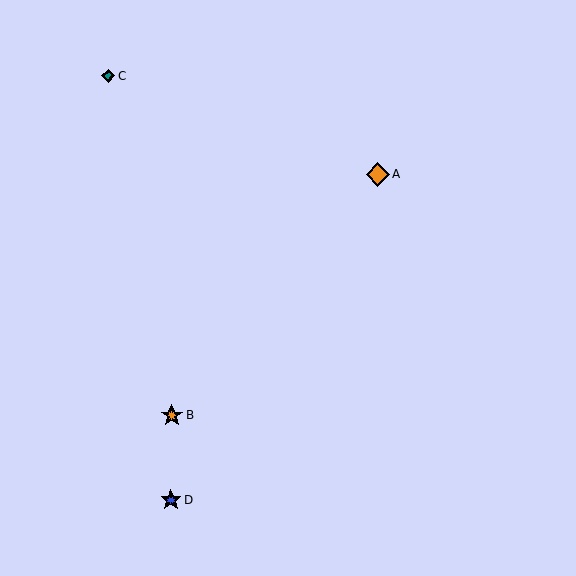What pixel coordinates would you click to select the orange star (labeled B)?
Click at (172, 415) to select the orange star B.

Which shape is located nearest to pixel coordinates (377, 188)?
The orange diamond (labeled A) at (378, 174) is nearest to that location.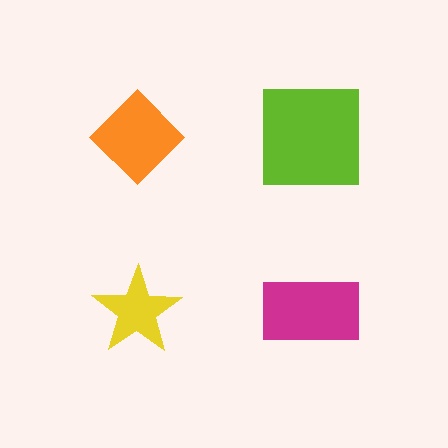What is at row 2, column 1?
A yellow star.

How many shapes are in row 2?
2 shapes.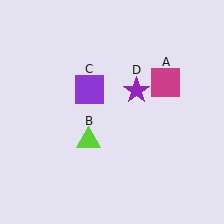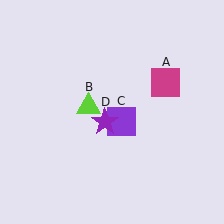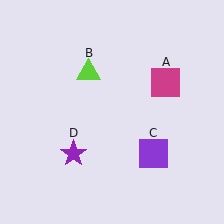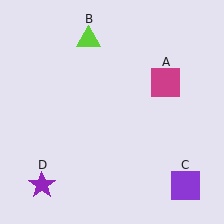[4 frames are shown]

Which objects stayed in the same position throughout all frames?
Magenta square (object A) remained stationary.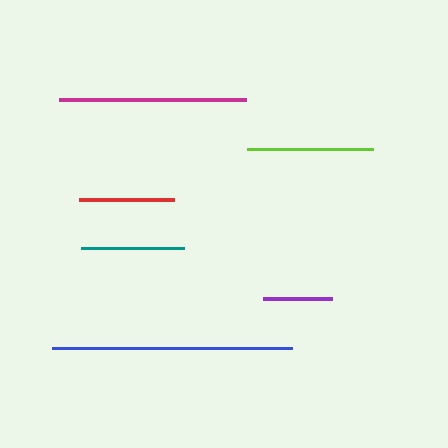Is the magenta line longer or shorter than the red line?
The magenta line is longer than the red line.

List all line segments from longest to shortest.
From longest to shortest: blue, magenta, lime, teal, red, purple.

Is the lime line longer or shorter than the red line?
The lime line is longer than the red line.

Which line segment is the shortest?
The purple line is the shortest at approximately 69 pixels.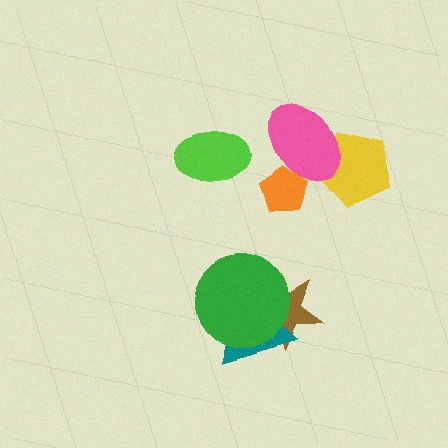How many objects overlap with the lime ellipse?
0 objects overlap with the lime ellipse.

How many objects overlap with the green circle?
2 objects overlap with the green circle.